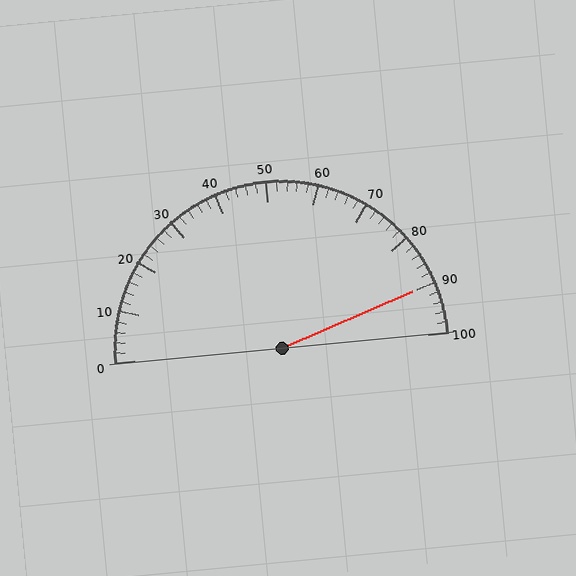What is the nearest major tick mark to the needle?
The nearest major tick mark is 90.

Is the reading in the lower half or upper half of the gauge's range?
The reading is in the upper half of the range (0 to 100).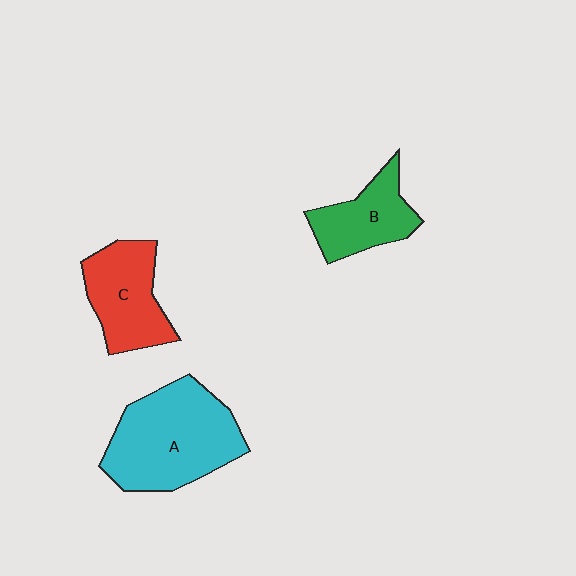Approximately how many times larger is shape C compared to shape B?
Approximately 1.2 times.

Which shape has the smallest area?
Shape B (green).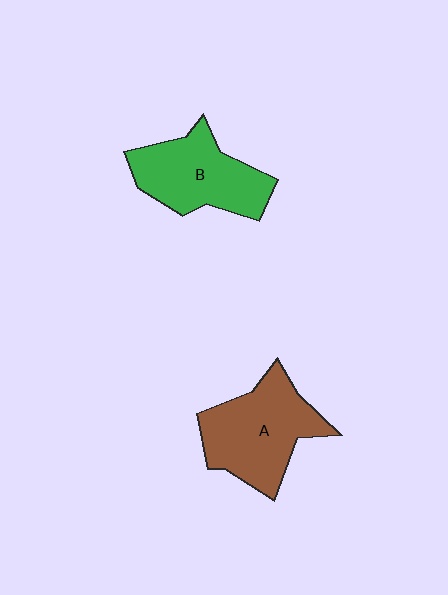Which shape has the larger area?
Shape A (brown).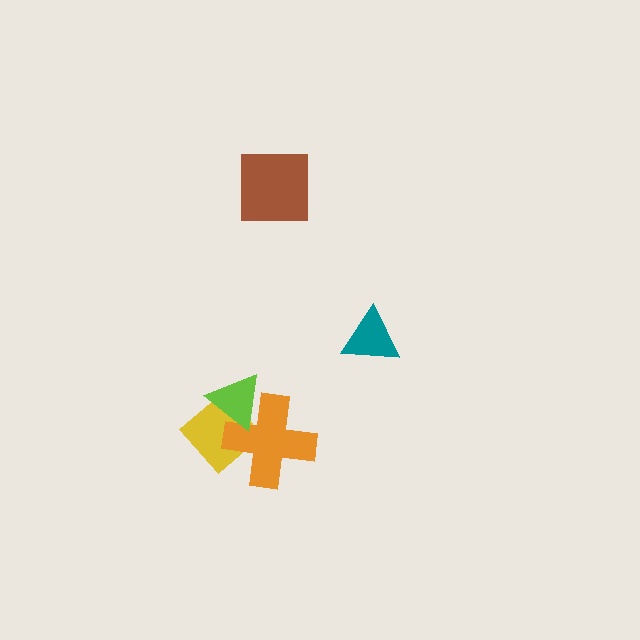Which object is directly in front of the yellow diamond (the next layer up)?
The orange cross is directly in front of the yellow diamond.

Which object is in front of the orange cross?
The lime triangle is in front of the orange cross.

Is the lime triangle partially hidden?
No, no other shape covers it.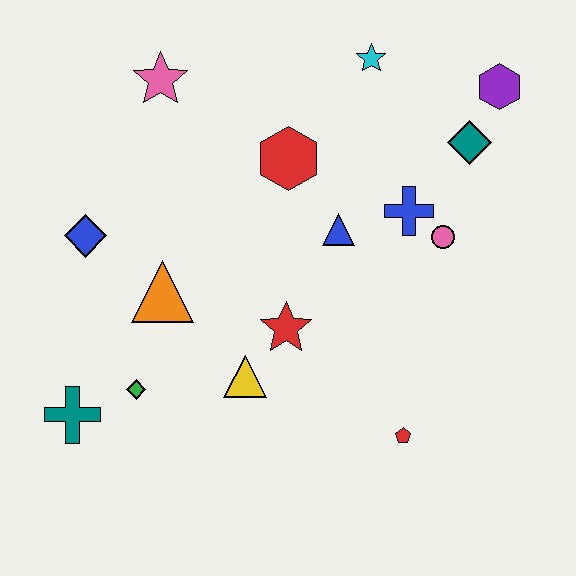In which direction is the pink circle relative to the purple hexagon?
The pink circle is below the purple hexagon.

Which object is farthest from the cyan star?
The teal cross is farthest from the cyan star.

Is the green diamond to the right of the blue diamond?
Yes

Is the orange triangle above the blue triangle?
No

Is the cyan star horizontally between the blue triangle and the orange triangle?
No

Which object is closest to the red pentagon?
The red star is closest to the red pentagon.